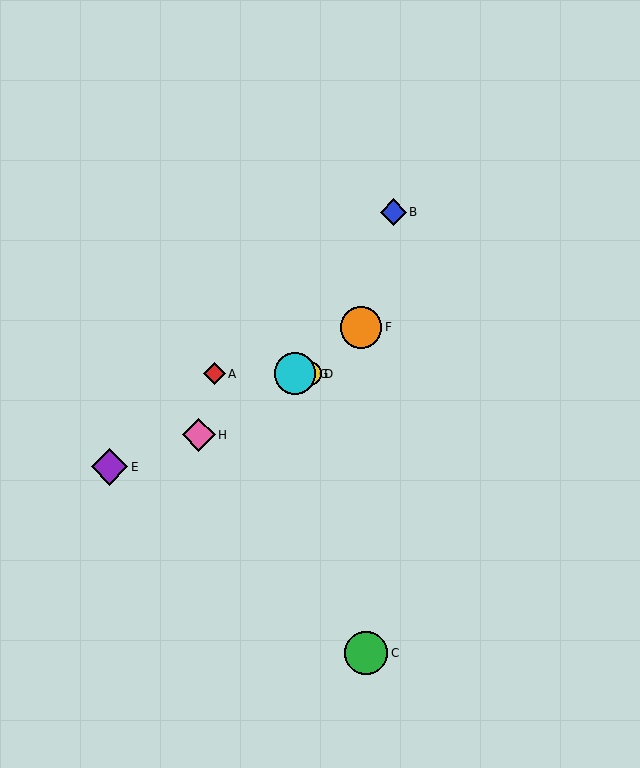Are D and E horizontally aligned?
No, D is at y≈374 and E is at y≈467.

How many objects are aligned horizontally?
3 objects (A, D, G) are aligned horizontally.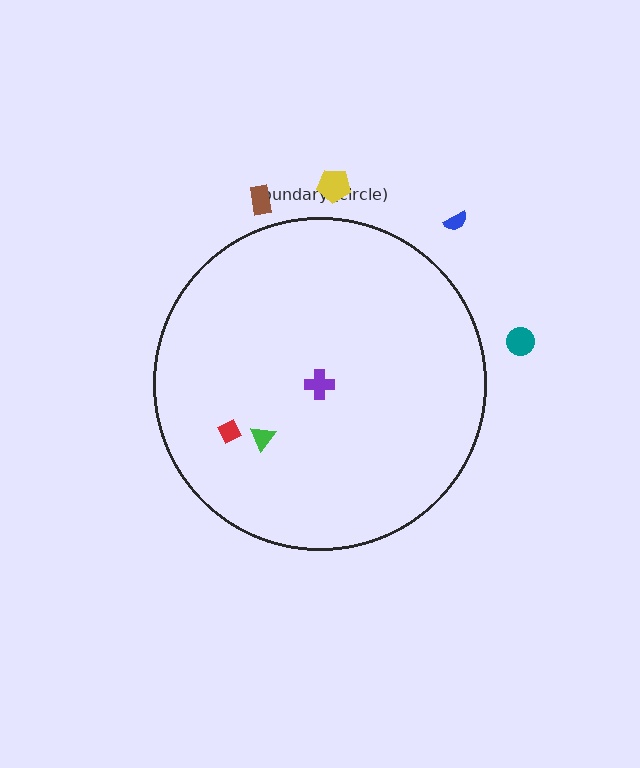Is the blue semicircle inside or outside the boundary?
Outside.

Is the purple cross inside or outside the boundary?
Inside.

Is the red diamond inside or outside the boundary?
Inside.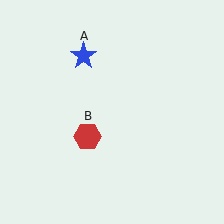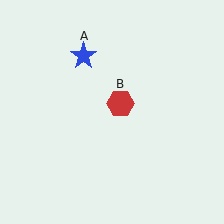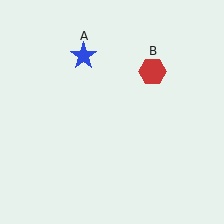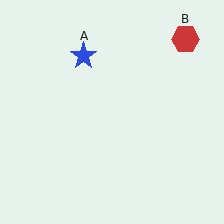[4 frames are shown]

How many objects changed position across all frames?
1 object changed position: red hexagon (object B).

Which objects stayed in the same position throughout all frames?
Blue star (object A) remained stationary.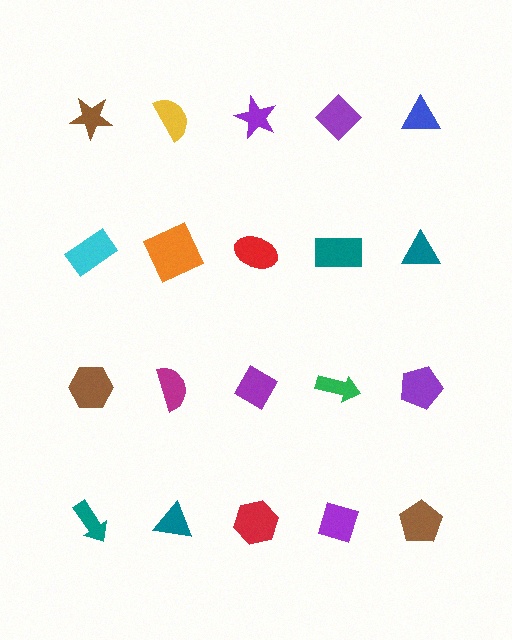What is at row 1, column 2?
A yellow semicircle.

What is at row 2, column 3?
A red ellipse.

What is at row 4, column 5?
A brown pentagon.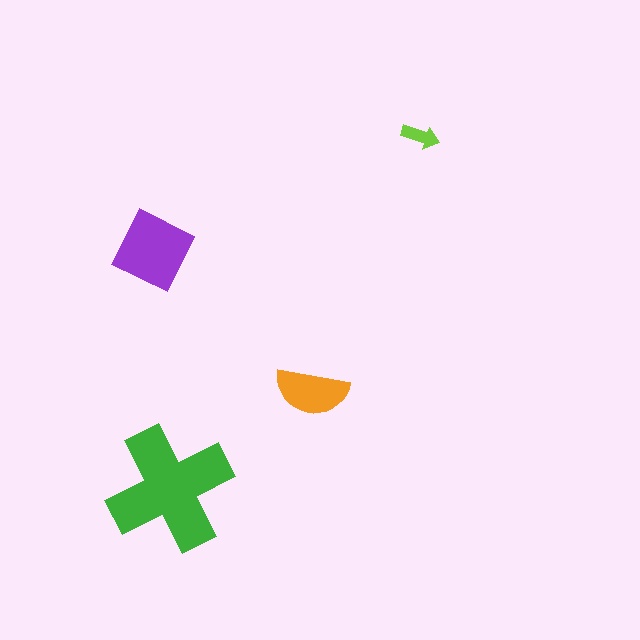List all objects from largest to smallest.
The green cross, the purple diamond, the orange semicircle, the lime arrow.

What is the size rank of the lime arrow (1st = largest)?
4th.